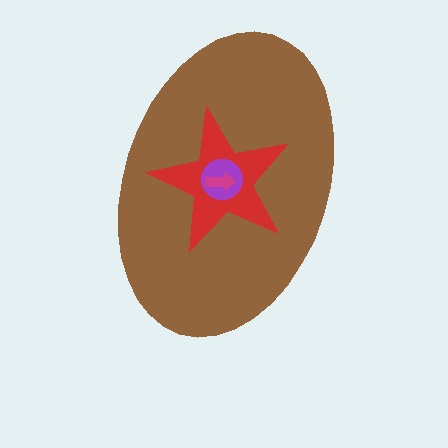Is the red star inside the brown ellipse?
Yes.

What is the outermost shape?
The brown ellipse.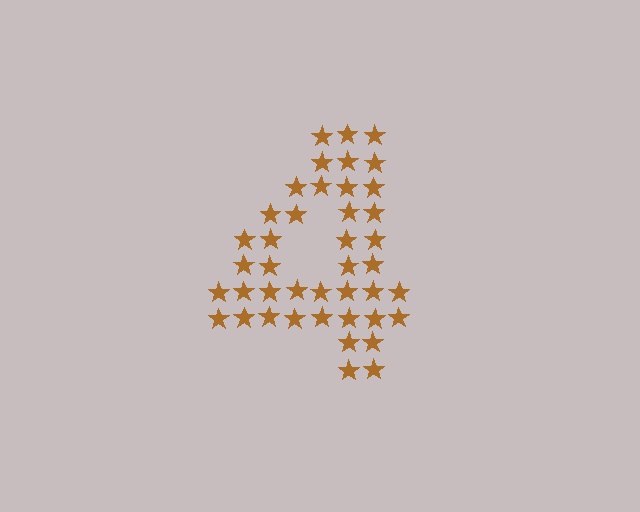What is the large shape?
The large shape is the digit 4.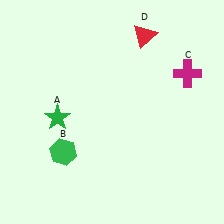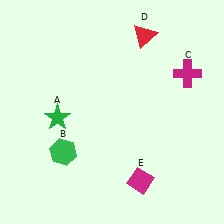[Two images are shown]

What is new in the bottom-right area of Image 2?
A magenta diamond (E) was added in the bottom-right area of Image 2.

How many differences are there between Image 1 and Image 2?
There is 1 difference between the two images.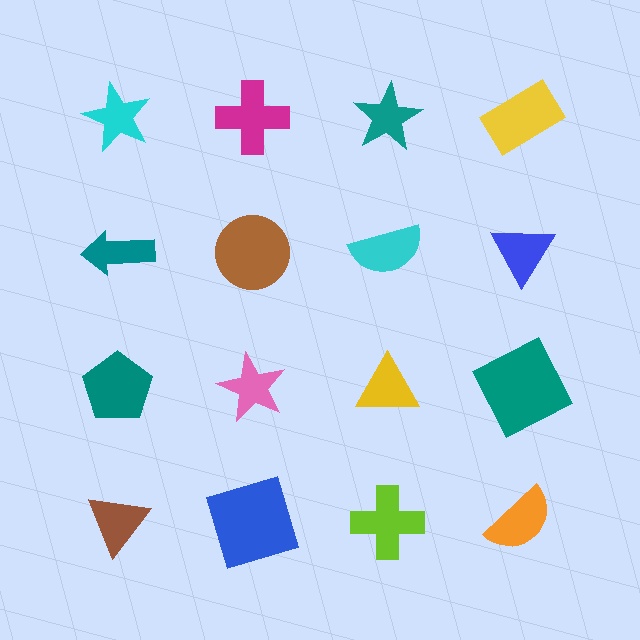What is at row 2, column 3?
A cyan semicircle.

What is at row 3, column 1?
A teal pentagon.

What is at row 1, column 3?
A teal star.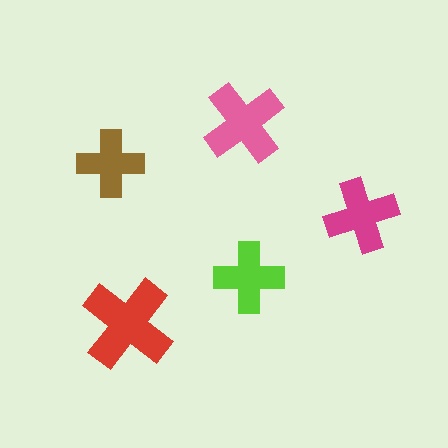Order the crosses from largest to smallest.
the red one, the pink one, the magenta one, the lime one, the brown one.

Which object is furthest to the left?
The brown cross is leftmost.